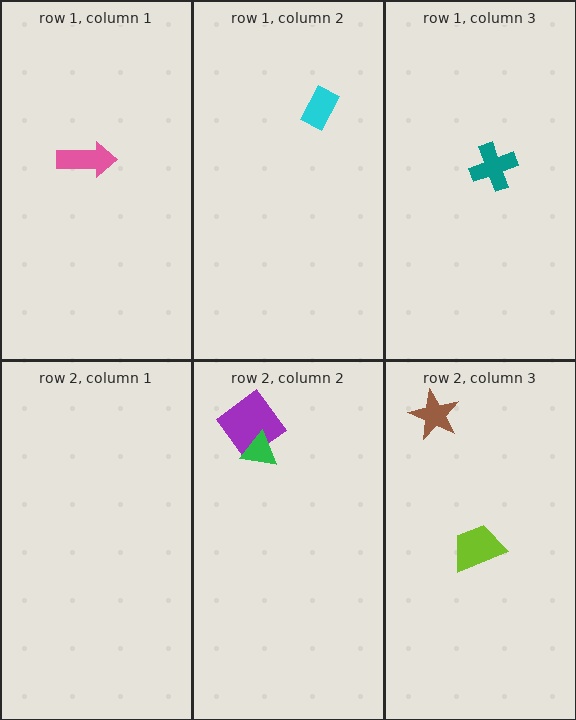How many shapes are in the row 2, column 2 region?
2.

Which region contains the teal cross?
The row 1, column 3 region.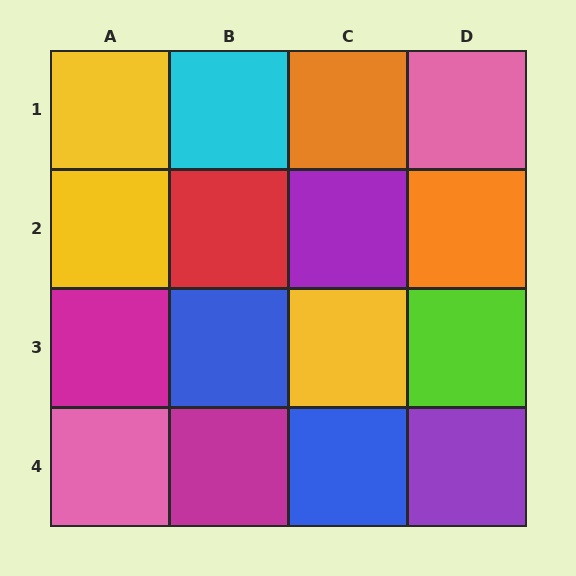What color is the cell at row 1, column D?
Pink.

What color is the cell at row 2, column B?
Red.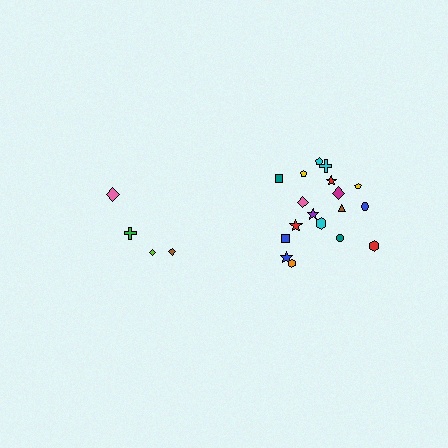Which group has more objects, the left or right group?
The right group.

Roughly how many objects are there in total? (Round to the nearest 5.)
Roughly 20 objects in total.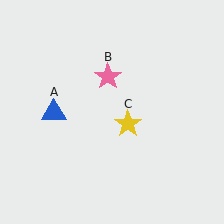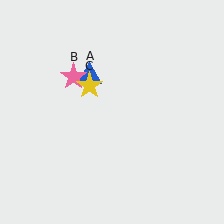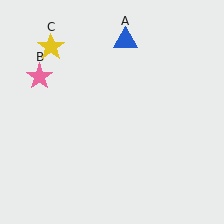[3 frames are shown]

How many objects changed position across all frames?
3 objects changed position: blue triangle (object A), pink star (object B), yellow star (object C).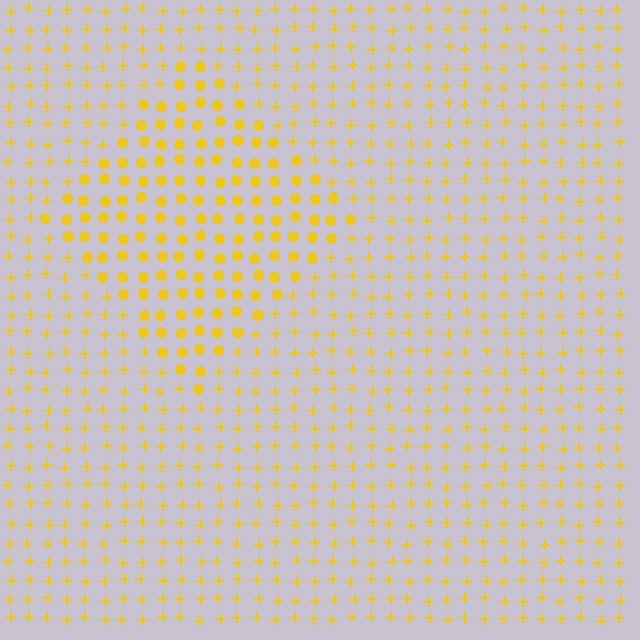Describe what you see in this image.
The image is filled with small yellow elements arranged in a uniform grid. A diamond-shaped region contains circles, while the surrounding area contains plus signs. The boundary is defined purely by the change in element shape.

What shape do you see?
I see a diamond.